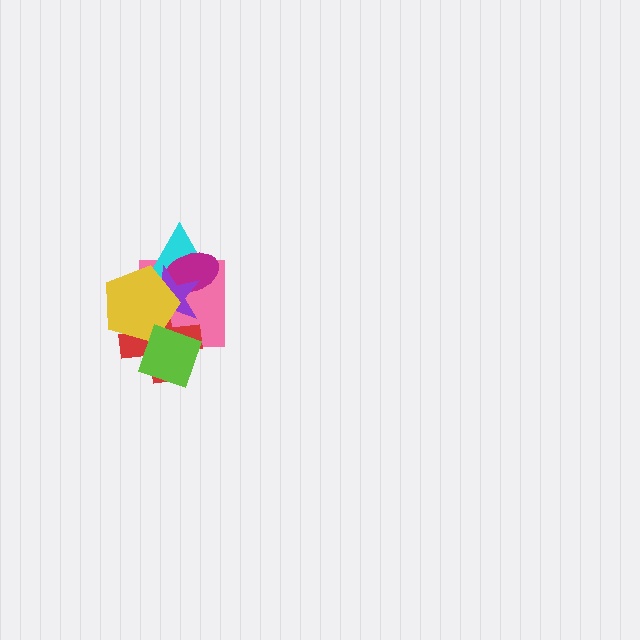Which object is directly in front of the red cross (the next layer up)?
The purple star is directly in front of the red cross.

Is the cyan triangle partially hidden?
Yes, it is partially covered by another shape.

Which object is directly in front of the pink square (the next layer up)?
The cyan triangle is directly in front of the pink square.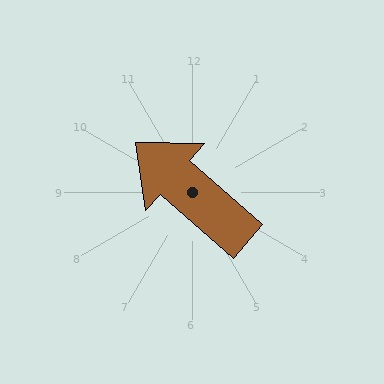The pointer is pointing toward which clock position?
Roughly 10 o'clock.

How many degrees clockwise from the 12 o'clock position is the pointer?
Approximately 311 degrees.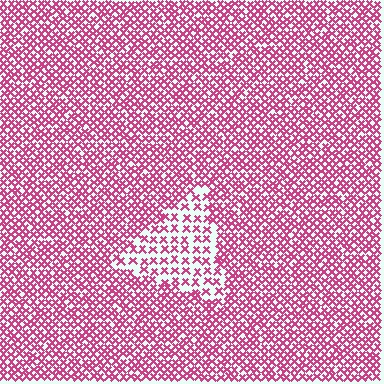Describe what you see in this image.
The image contains small magenta elements arranged at two different densities. A triangle-shaped region is visible where the elements are less densely packed than the surrounding area.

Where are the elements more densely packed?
The elements are more densely packed outside the triangle boundary.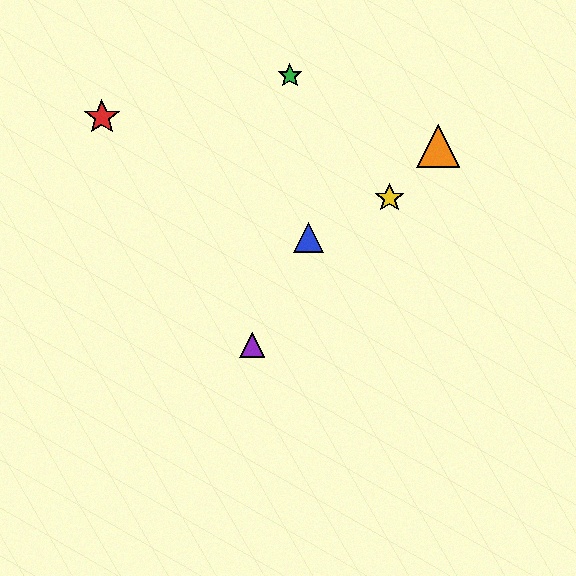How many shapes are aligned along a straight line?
3 shapes (the yellow star, the purple triangle, the orange triangle) are aligned along a straight line.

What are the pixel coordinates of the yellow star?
The yellow star is at (390, 198).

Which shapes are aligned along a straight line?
The yellow star, the purple triangle, the orange triangle are aligned along a straight line.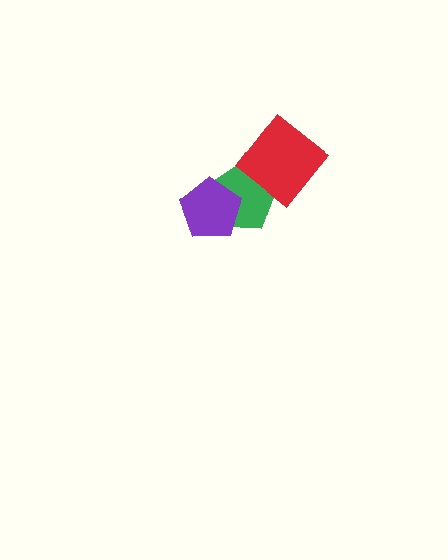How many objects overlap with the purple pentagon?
1 object overlaps with the purple pentagon.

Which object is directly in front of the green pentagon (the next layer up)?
The red diamond is directly in front of the green pentagon.